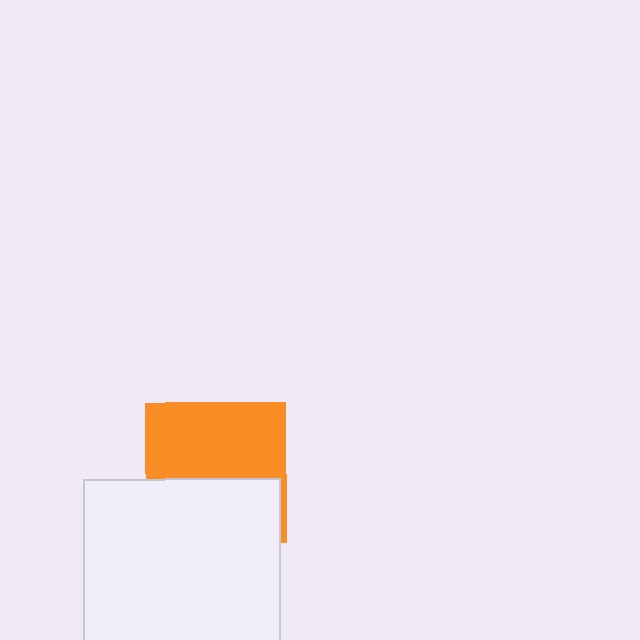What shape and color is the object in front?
The object in front is a white square.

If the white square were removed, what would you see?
You would see the complete orange square.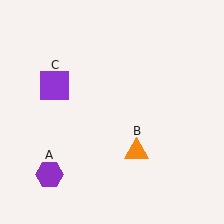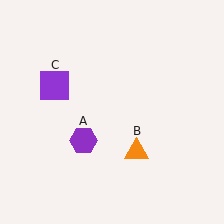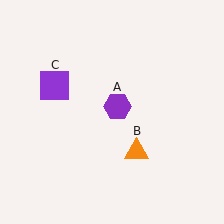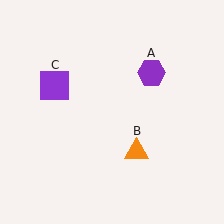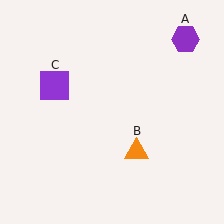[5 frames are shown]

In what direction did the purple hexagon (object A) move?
The purple hexagon (object A) moved up and to the right.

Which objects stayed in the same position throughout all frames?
Orange triangle (object B) and purple square (object C) remained stationary.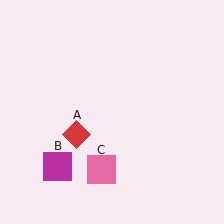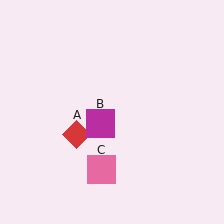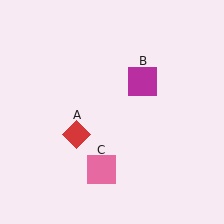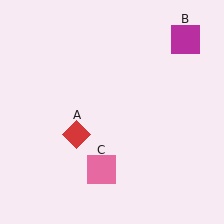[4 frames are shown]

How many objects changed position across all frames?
1 object changed position: magenta square (object B).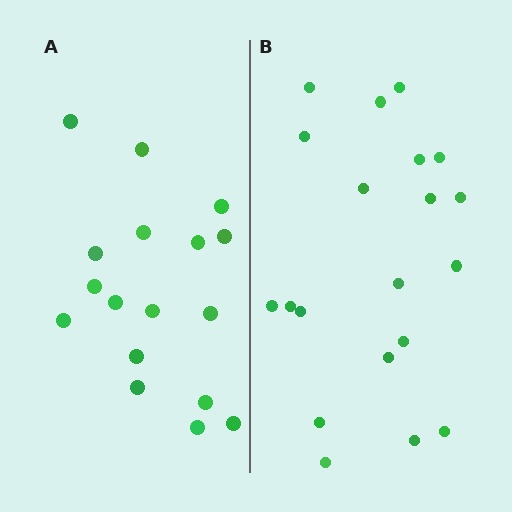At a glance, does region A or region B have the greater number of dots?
Region B (the right region) has more dots.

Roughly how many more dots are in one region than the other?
Region B has just a few more — roughly 2 or 3 more dots than region A.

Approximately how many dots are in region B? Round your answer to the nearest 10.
About 20 dots.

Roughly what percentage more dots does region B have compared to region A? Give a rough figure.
About 20% more.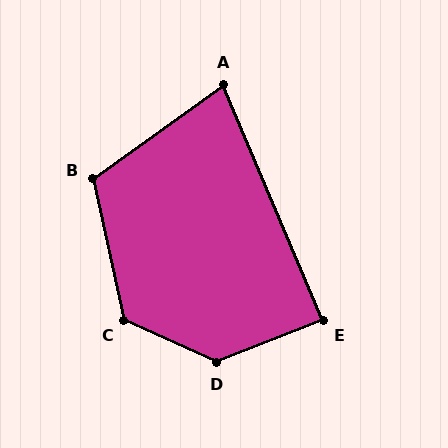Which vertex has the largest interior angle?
D, at approximately 134 degrees.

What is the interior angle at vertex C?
Approximately 127 degrees (obtuse).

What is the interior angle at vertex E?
Approximately 88 degrees (approximately right).